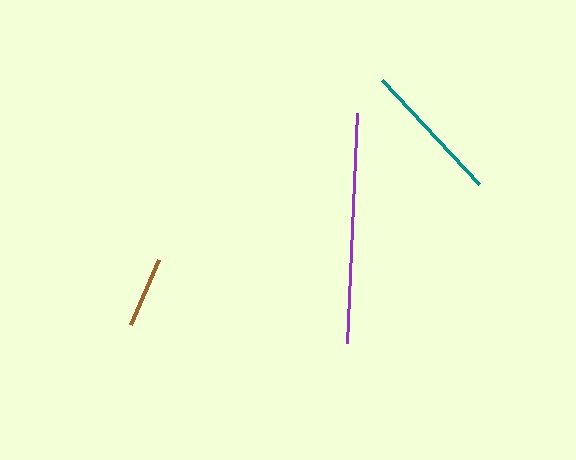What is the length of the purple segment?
The purple segment is approximately 230 pixels long.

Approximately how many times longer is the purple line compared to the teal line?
The purple line is approximately 1.6 times the length of the teal line.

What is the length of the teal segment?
The teal segment is approximately 142 pixels long.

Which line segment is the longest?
The purple line is the longest at approximately 230 pixels.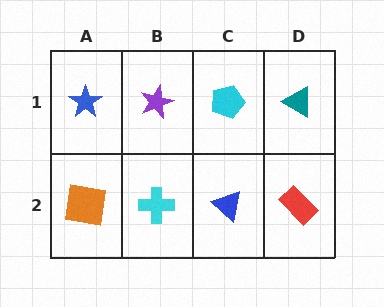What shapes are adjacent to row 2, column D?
A teal triangle (row 1, column D), a blue triangle (row 2, column C).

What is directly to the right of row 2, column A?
A cyan cross.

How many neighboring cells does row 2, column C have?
3.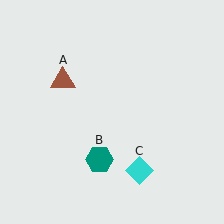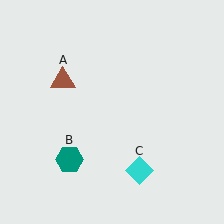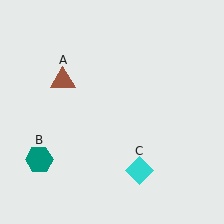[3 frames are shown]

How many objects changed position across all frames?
1 object changed position: teal hexagon (object B).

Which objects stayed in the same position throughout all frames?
Brown triangle (object A) and cyan diamond (object C) remained stationary.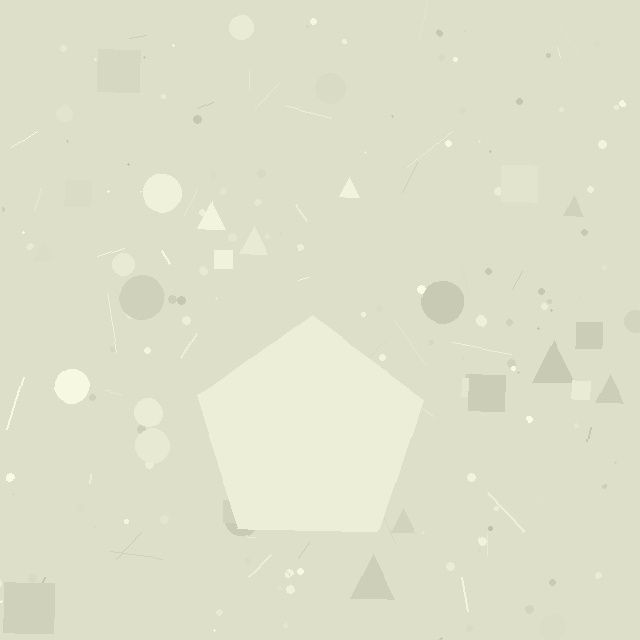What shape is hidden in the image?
A pentagon is hidden in the image.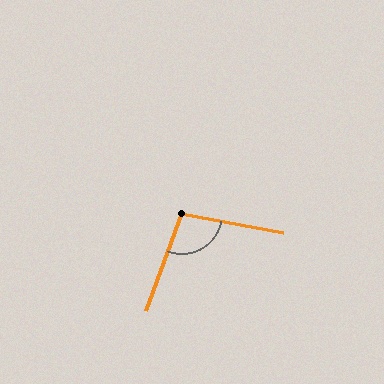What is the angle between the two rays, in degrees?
Approximately 100 degrees.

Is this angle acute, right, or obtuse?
It is obtuse.